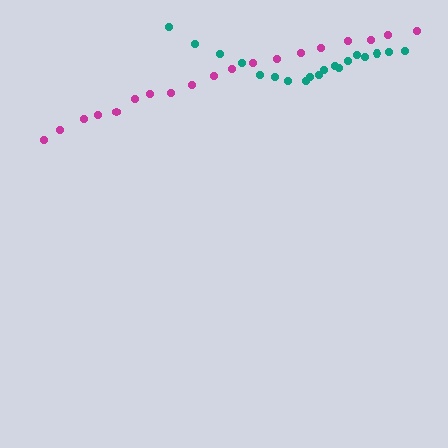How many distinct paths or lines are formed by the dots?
There are 2 distinct paths.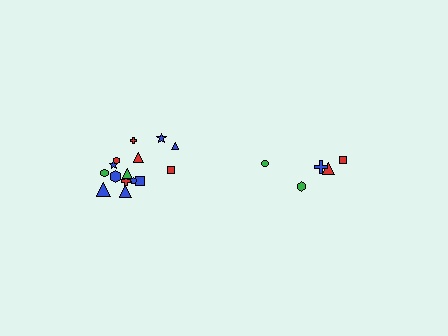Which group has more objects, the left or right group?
The left group.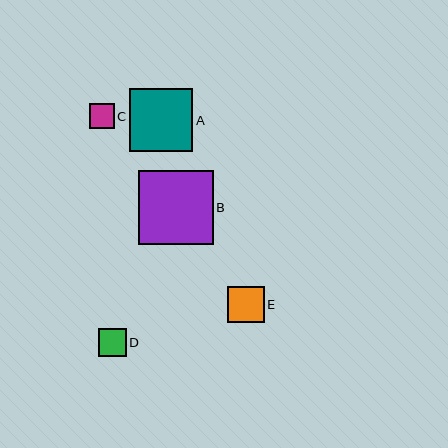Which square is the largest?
Square B is the largest with a size of approximately 74 pixels.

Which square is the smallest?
Square C is the smallest with a size of approximately 25 pixels.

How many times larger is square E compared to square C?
Square E is approximately 1.5 times the size of square C.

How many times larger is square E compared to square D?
Square E is approximately 1.3 times the size of square D.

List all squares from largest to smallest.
From largest to smallest: B, A, E, D, C.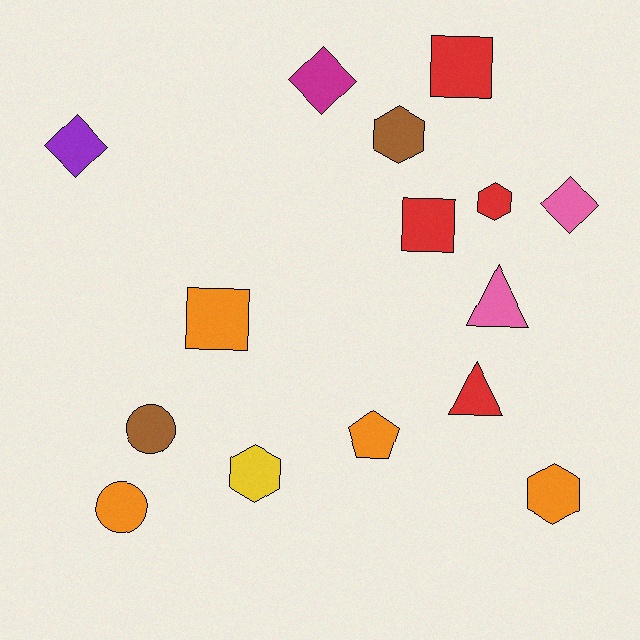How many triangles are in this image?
There are 2 triangles.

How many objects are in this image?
There are 15 objects.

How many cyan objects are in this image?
There are no cyan objects.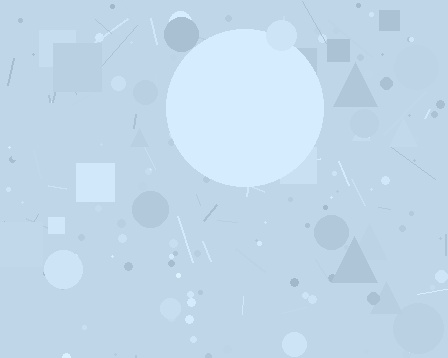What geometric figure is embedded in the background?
A circle is embedded in the background.